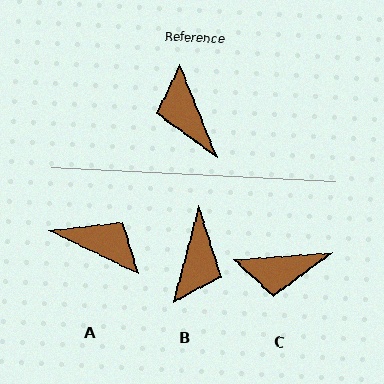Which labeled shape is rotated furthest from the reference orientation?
B, about 144 degrees away.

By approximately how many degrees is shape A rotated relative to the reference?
Approximately 137 degrees clockwise.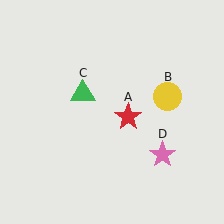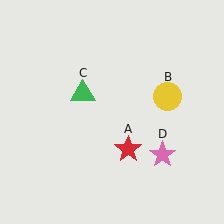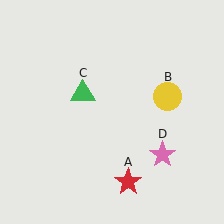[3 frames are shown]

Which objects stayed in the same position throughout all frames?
Yellow circle (object B) and green triangle (object C) and pink star (object D) remained stationary.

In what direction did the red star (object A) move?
The red star (object A) moved down.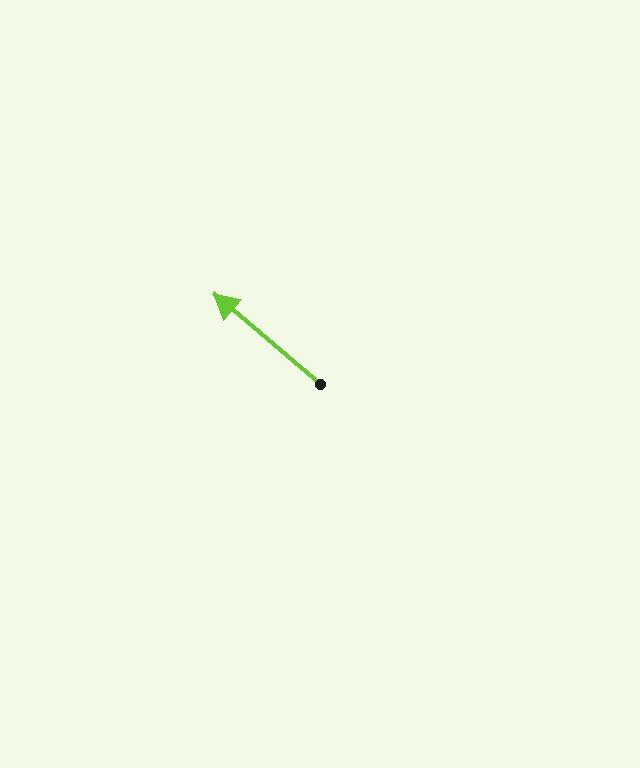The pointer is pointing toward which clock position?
Roughly 10 o'clock.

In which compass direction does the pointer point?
Northwest.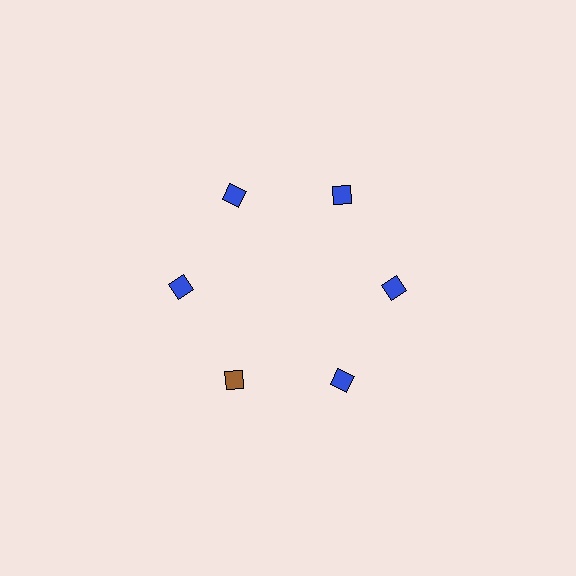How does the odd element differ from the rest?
It has a different color: brown instead of blue.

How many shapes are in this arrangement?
There are 6 shapes arranged in a ring pattern.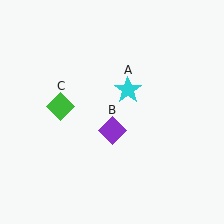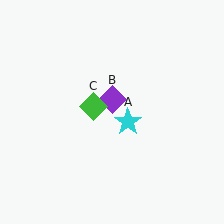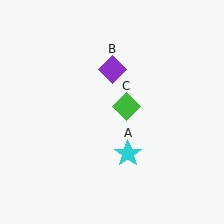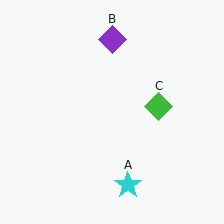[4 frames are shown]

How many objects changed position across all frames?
3 objects changed position: cyan star (object A), purple diamond (object B), green diamond (object C).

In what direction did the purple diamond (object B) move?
The purple diamond (object B) moved up.